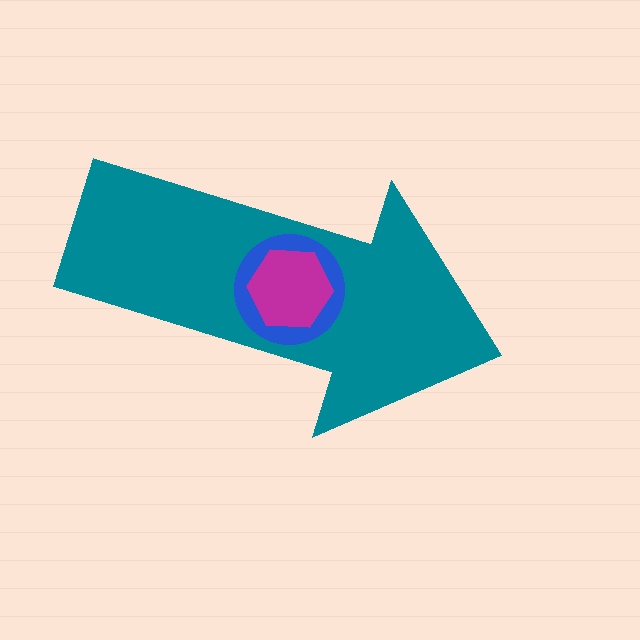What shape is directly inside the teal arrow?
The blue circle.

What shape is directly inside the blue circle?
The magenta hexagon.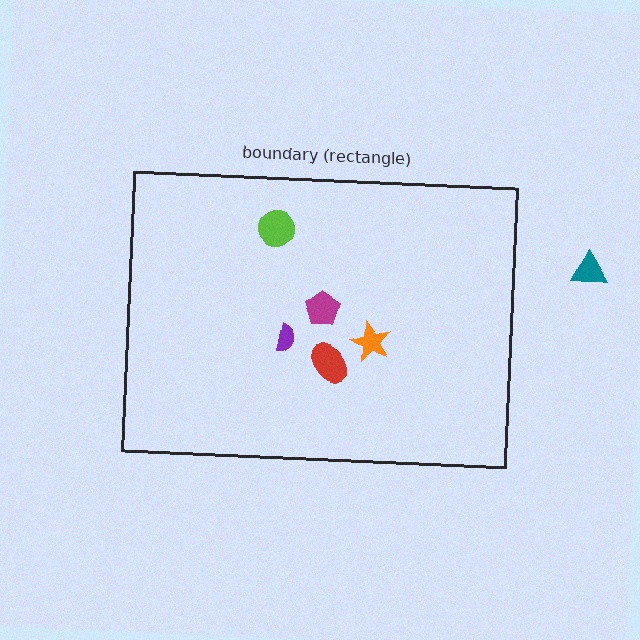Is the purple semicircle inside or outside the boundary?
Inside.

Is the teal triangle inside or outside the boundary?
Outside.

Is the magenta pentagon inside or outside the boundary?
Inside.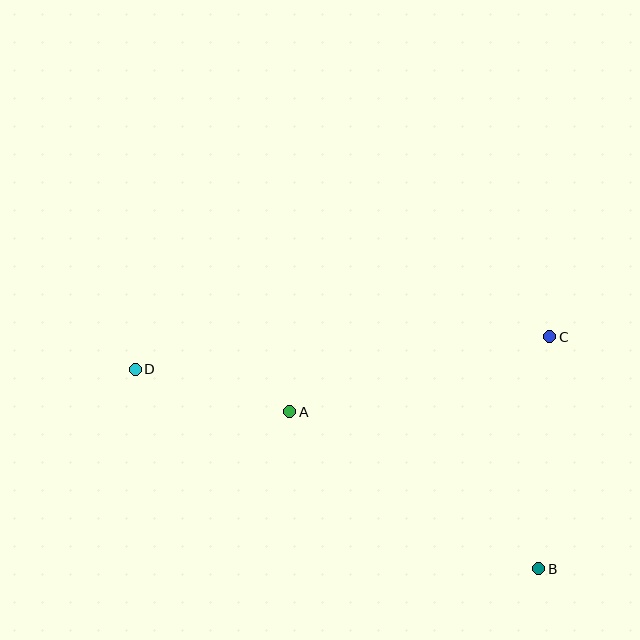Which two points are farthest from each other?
Points B and D are farthest from each other.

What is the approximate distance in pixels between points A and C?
The distance between A and C is approximately 271 pixels.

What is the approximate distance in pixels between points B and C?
The distance between B and C is approximately 233 pixels.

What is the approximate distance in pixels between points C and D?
The distance between C and D is approximately 416 pixels.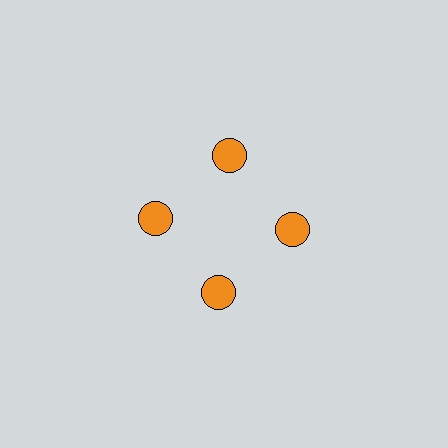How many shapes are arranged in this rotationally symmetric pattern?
There are 4 shapes, arranged in 4 groups of 1.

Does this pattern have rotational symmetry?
Yes, this pattern has 4-fold rotational symmetry. It looks the same after rotating 90 degrees around the center.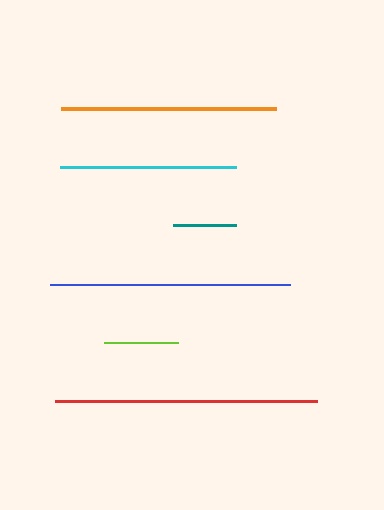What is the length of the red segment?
The red segment is approximately 263 pixels long.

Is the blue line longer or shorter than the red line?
The red line is longer than the blue line.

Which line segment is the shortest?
The teal line is the shortest at approximately 63 pixels.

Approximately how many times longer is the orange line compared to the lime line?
The orange line is approximately 2.9 times the length of the lime line.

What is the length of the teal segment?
The teal segment is approximately 63 pixels long.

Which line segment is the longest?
The red line is the longest at approximately 263 pixels.